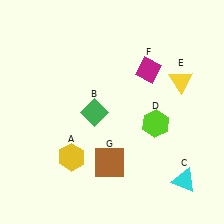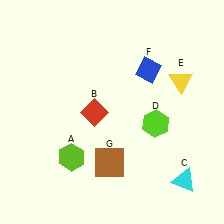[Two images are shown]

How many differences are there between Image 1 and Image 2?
There are 3 differences between the two images.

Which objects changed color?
A changed from yellow to lime. B changed from green to red. F changed from magenta to blue.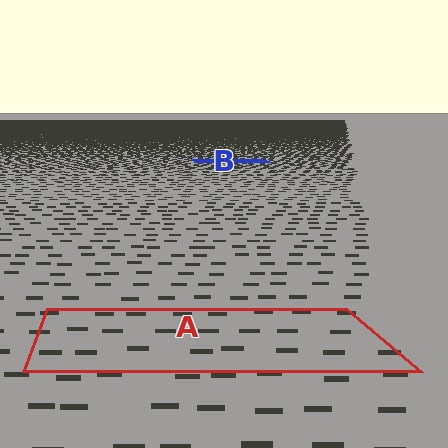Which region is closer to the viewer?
Region A is closer. The texture elements there are larger and more spread out.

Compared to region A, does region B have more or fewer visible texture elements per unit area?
Region B has more texture elements per unit area — they are packed more densely because it is farther away.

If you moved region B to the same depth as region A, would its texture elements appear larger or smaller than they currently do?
They would appear larger. At a closer depth, the same texture elements are projected at a bigger on-screen size.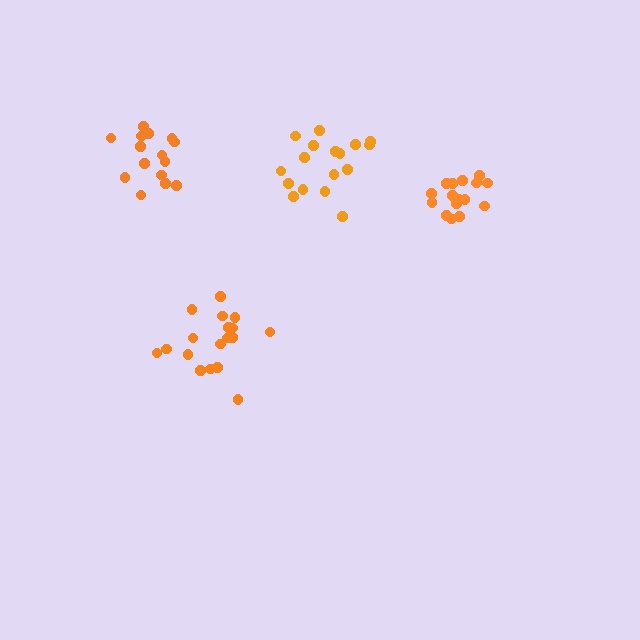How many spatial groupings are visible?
There are 4 spatial groupings.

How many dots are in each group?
Group 1: 15 dots, Group 2: 18 dots, Group 3: 16 dots, Group 4: 17 dots (66 total).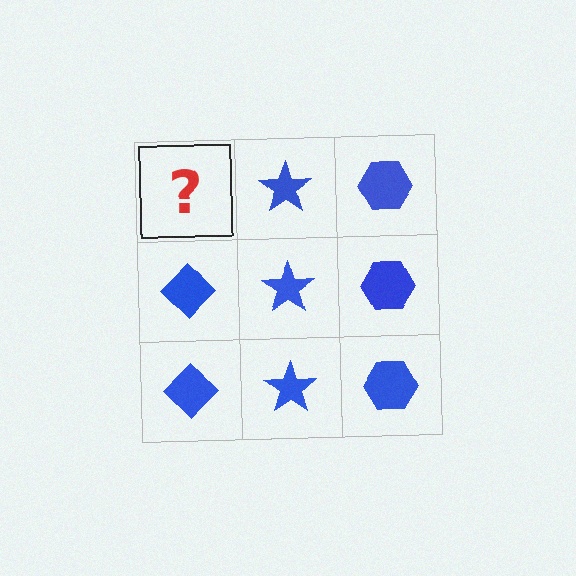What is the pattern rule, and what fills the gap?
The rule is that each column has a consistent shape. The gap should be filled with a blue diamond.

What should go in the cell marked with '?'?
The missing cell should contain a blue diamond.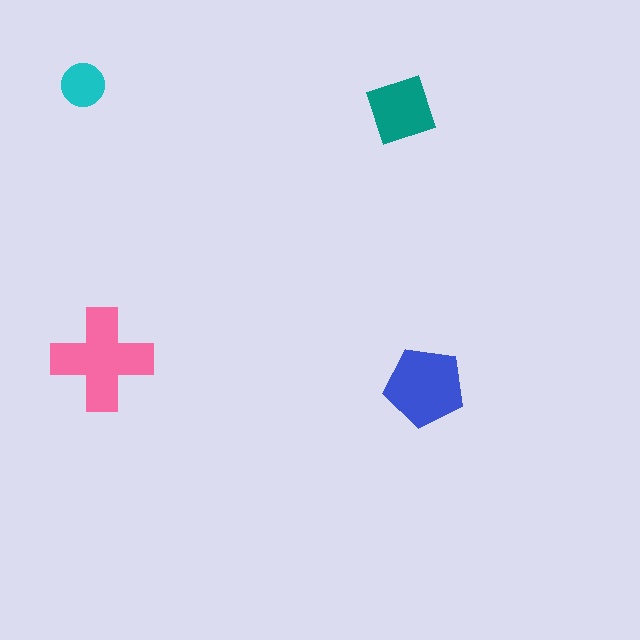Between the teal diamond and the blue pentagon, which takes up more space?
The blue pentagon.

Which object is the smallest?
The cyan circle.